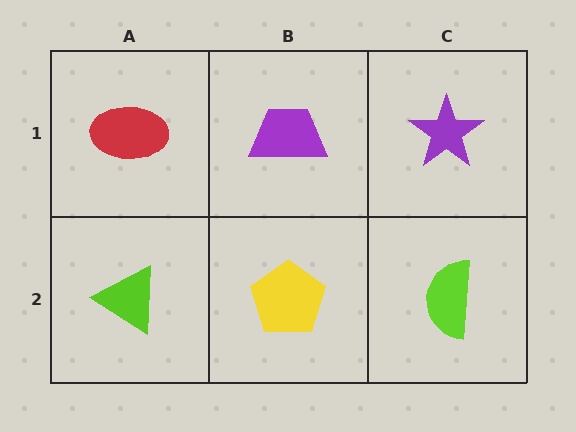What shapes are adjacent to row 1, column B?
A yellow pentagon (row 2, column B), a red ellipse (row 1, column A), a purple star (row 1, column C).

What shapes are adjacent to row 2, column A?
A red ellipse (row 1, column A), a yellow pentagon (row 2, column B).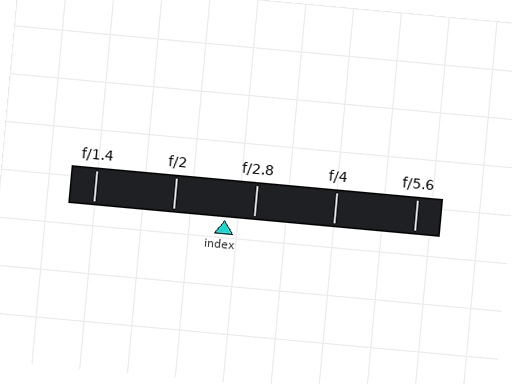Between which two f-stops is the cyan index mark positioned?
The index mark is between f/2 and f/2.8.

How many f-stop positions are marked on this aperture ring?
There are 5 f-stop positions marked.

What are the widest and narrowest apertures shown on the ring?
The widest aperture shown is f/1.4 and the narrowest is f/5.6.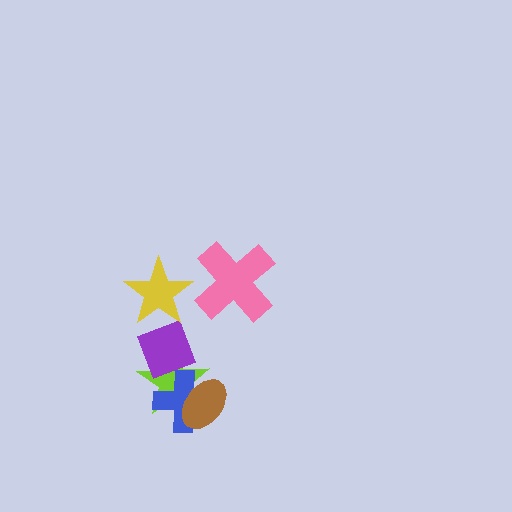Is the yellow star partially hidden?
No, no other shape covers it.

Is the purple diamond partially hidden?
Yes, it is partially covered by another shape.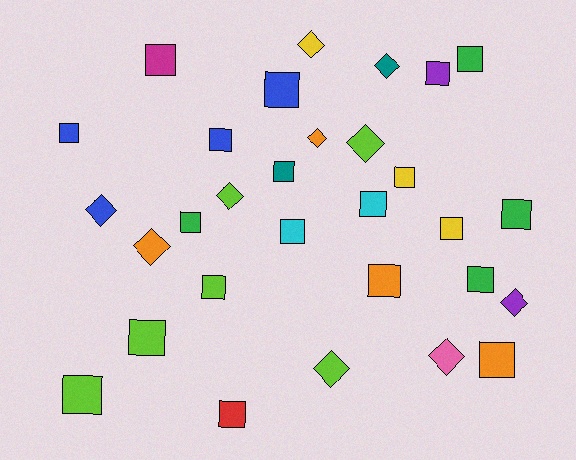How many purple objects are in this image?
There are 2 purple objects.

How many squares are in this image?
There are 20 squares.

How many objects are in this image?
There are 30 objects.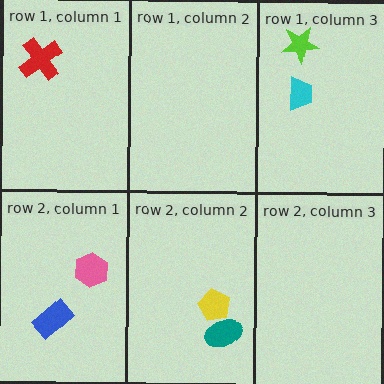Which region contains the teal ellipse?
The row 2, column 2 region.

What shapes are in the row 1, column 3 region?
The lime star, the cyan trapezoid.